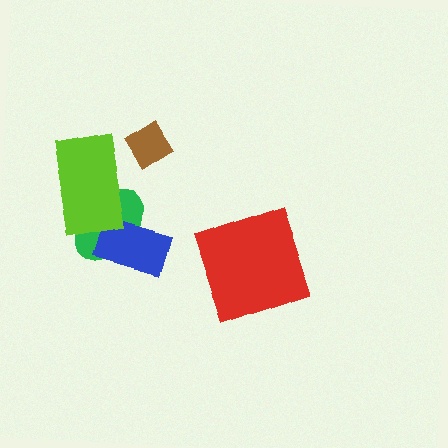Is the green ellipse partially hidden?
Yes, it is partially covered by another shape.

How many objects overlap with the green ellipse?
2 objects overlap with the green ellipse.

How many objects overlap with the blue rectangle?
1 object overlaps with the blue rectangle.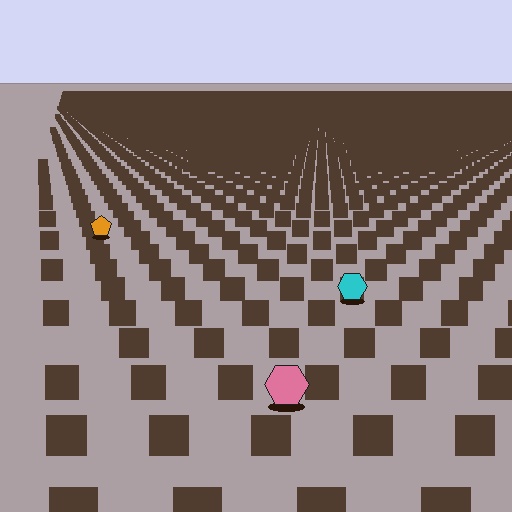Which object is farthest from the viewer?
The orange pentagon is farthest from the viewer. It appears smaller and the ground texture around it is denser.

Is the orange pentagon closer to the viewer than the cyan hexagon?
No. The cyan hexagon is closer — you can tell from the texture gradient: the ground texture is coarser near it.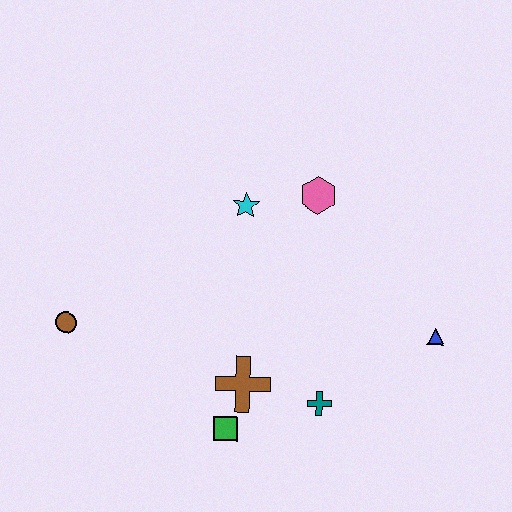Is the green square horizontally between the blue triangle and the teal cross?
No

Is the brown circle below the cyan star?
Yes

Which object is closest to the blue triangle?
The teal cross is closest to the blue triangle.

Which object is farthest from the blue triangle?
The brown circle is farthest from the blue triangle.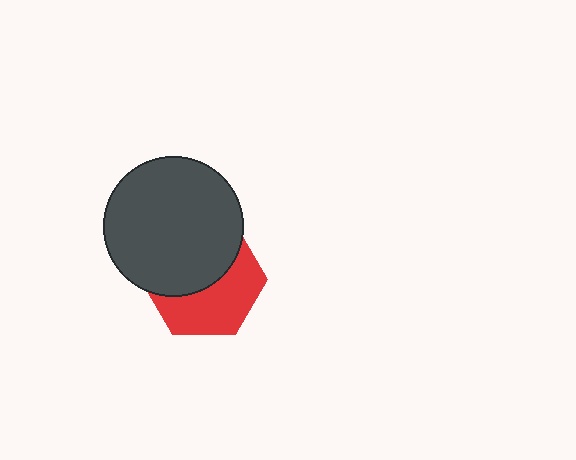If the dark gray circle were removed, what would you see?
You would see the complete red hexagon.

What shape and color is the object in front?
The object in front is a dark gray circle.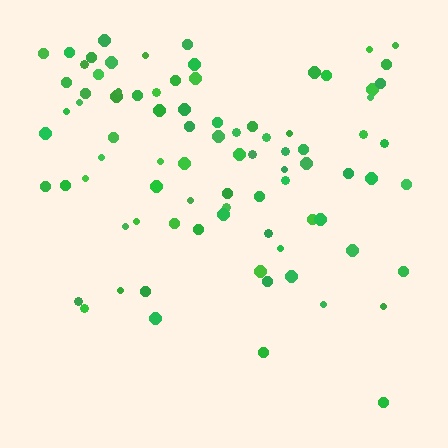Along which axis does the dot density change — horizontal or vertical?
Vertical.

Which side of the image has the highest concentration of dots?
The top.